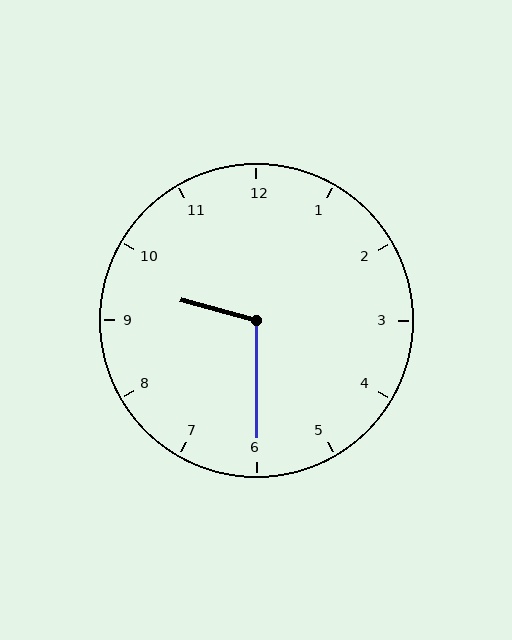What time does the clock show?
9:30.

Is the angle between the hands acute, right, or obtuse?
It is obtuse.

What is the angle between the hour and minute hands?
Approximately 105 degrees.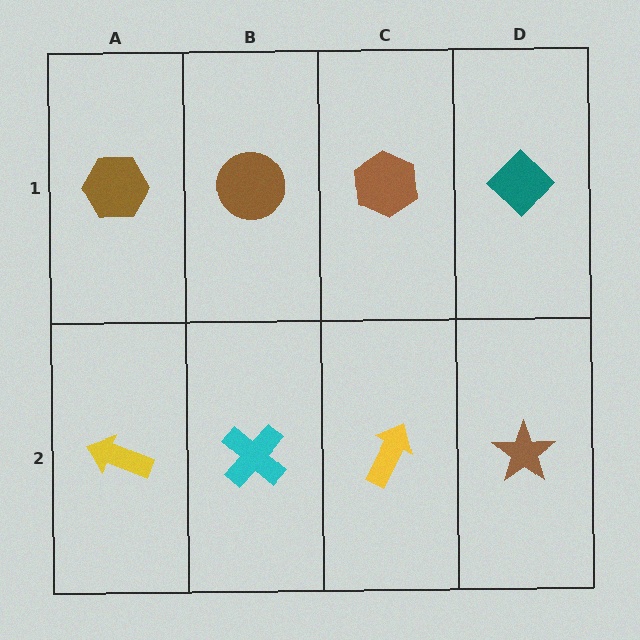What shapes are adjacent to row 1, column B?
A cyan cross (row 2, column B), a brown hexagon (row 1, column A), a brown hexagon (row 1, column C).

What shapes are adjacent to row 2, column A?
A brown hexagon (row 1, column A), a cyan cross (row 2, column B).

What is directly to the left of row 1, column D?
A brown hexagon.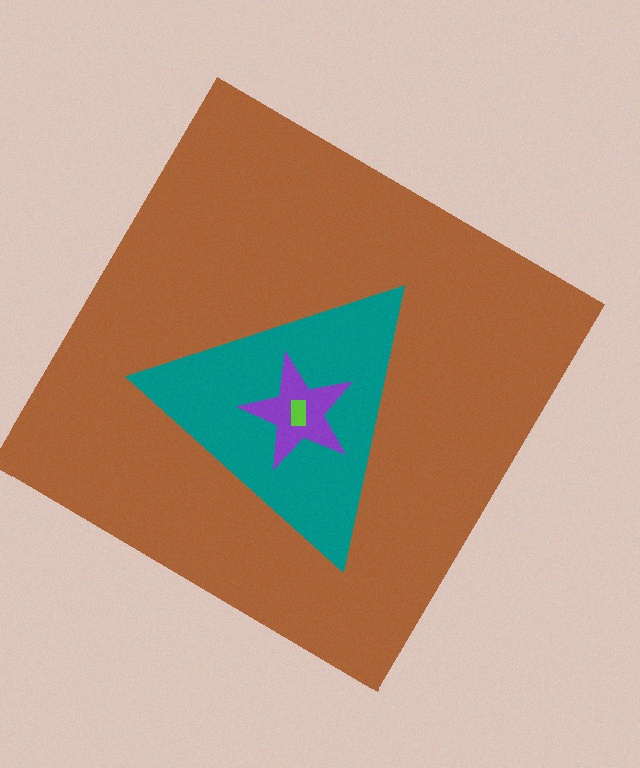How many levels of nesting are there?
4.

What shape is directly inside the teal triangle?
The purple star.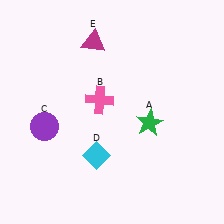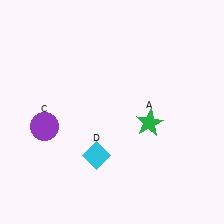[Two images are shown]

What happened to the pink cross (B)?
The pink cross (B) was removed in Image 2. It was in the top-left area of Image 1.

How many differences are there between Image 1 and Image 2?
There are 2 differences between the two images.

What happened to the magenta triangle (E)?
The magenta triangle (E) was removed in Image 2. It was in the top-left area of Image 1.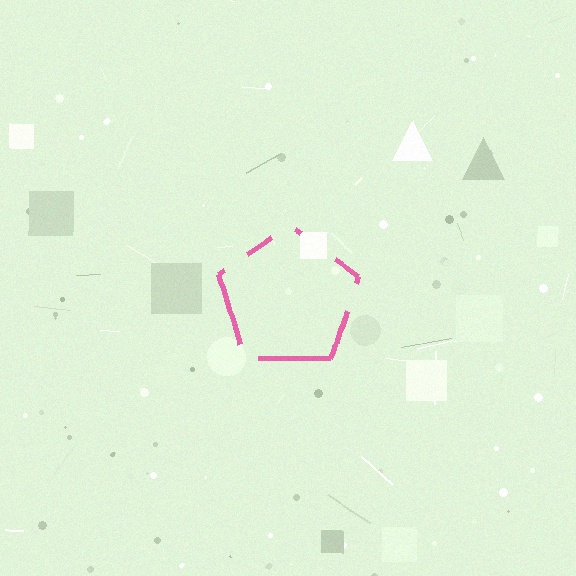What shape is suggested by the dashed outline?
The dashed outline suggests a pentagon.